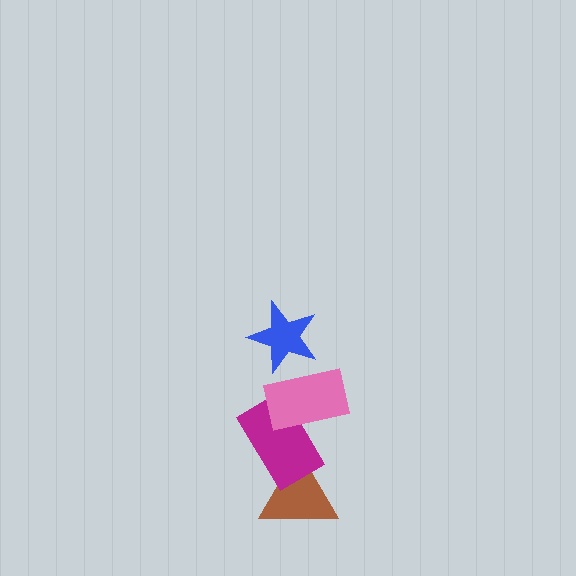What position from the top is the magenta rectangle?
The magenta rectangle is 3rd from the top.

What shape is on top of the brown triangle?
The magenta rectangle is on top of the brown triangle.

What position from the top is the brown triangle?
The brown triangle is 4th from the top.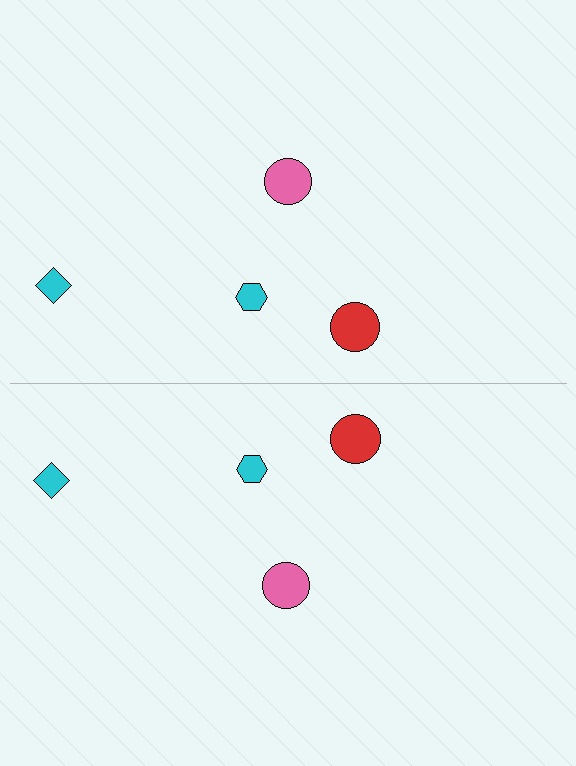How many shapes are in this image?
There are 8 shapes in this image.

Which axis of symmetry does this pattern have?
The pattern has a horizontal axis of symmetry running through the center of the image.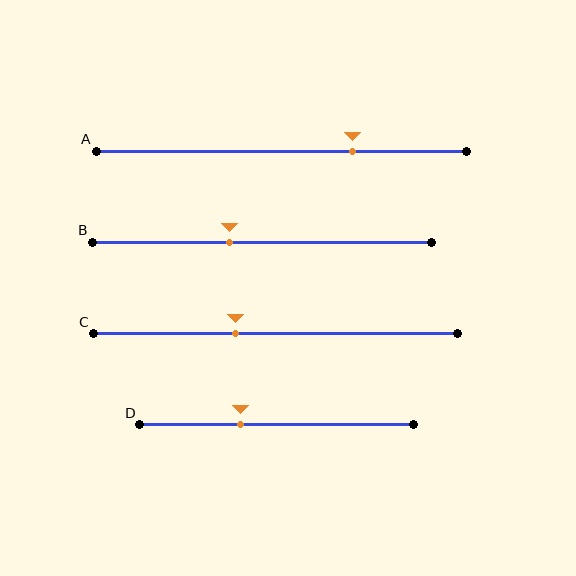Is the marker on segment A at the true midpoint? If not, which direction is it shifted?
No, the marker on segment A is shifted to the right by about 19% of the segment length.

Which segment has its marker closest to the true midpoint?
Segment B has its marker closest to the true midpoint.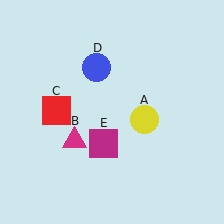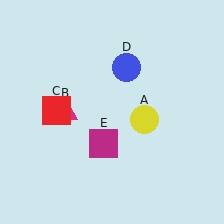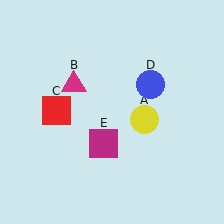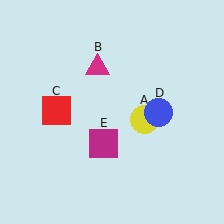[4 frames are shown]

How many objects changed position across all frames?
2 objects changed position: magenta triangle (object B), blue circle (object D).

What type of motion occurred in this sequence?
The magenta triangle (object B), blue circle (object D) rotated clockwise around the center of the scene.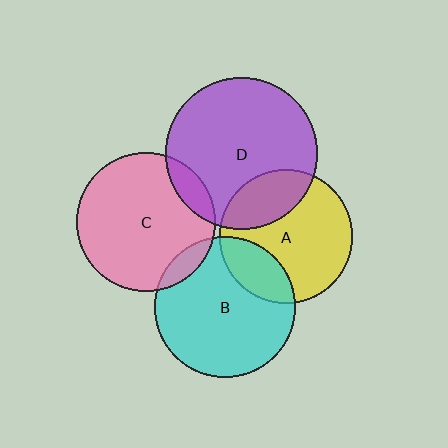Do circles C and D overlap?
Yes.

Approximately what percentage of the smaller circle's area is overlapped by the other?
Approximately 10%.